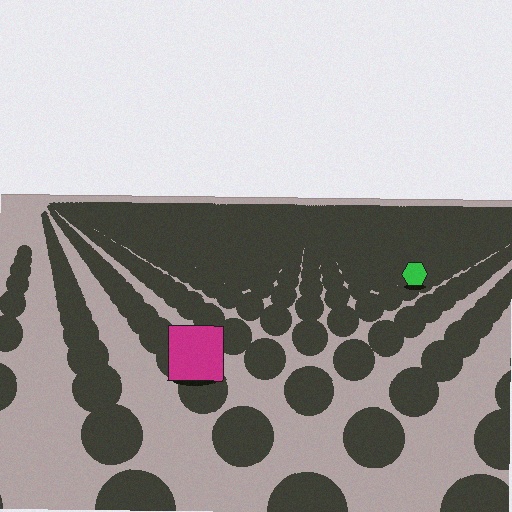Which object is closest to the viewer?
The magenta square is closest. The texture marks near it are larger and more spread out.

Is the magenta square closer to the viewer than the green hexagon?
Yes. The magenta square is closer — you can tell from the texture gradient: the ground texture is coarser near it.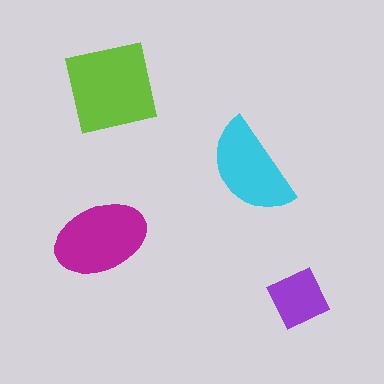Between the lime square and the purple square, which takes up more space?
The lime square.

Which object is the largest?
The lime square.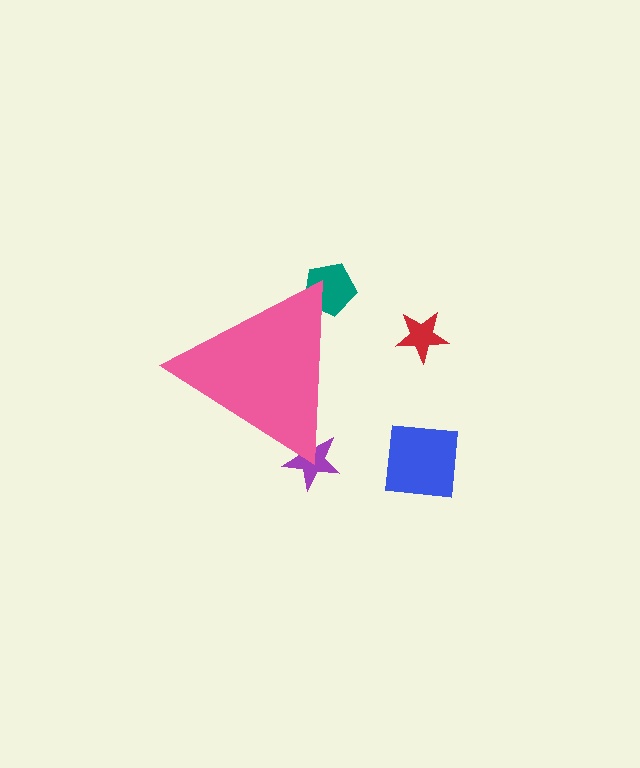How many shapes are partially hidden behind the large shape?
2 shapes are partially hidden.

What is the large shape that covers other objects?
A pink triangle.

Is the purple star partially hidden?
Yes, the purple star is partially hidden behind the pink triangle.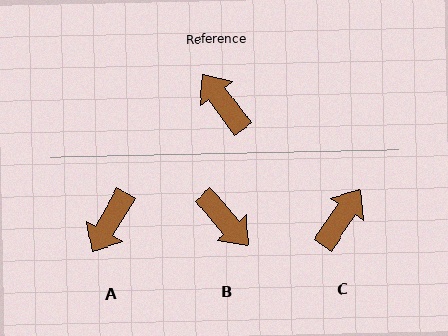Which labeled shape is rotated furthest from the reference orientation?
B, about 175 degrees away.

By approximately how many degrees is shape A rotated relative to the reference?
Approximately 113 degrees counter-clockwise.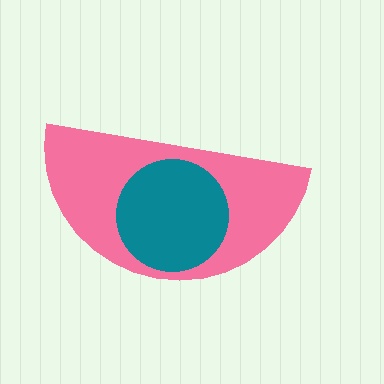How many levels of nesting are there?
2.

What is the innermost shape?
The teal circle.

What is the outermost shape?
The pink semicircle.